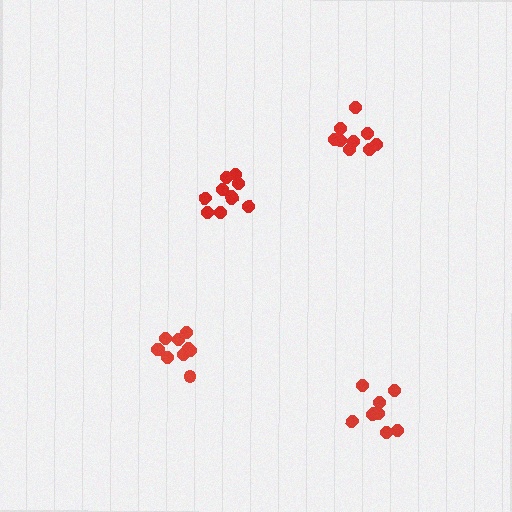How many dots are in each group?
Group 1: 9 dots, Group 2: 10 dots, Group 3: 10 dots, Group 4: 9 dots (38 total).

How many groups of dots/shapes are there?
There are 4 groups.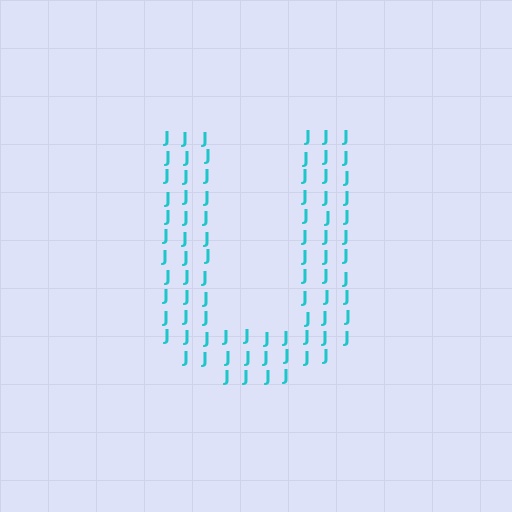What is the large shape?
The large shape is the letter U.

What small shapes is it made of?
It is made of small letter J's.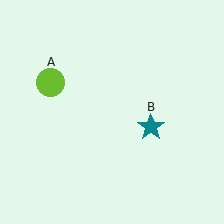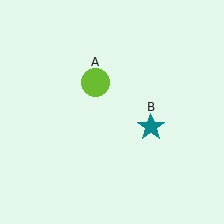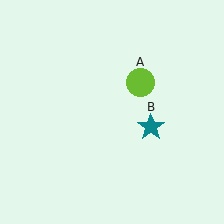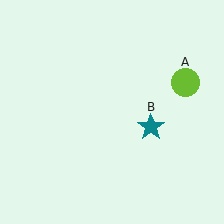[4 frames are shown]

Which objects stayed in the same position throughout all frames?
Teal star (object B) remained stationary.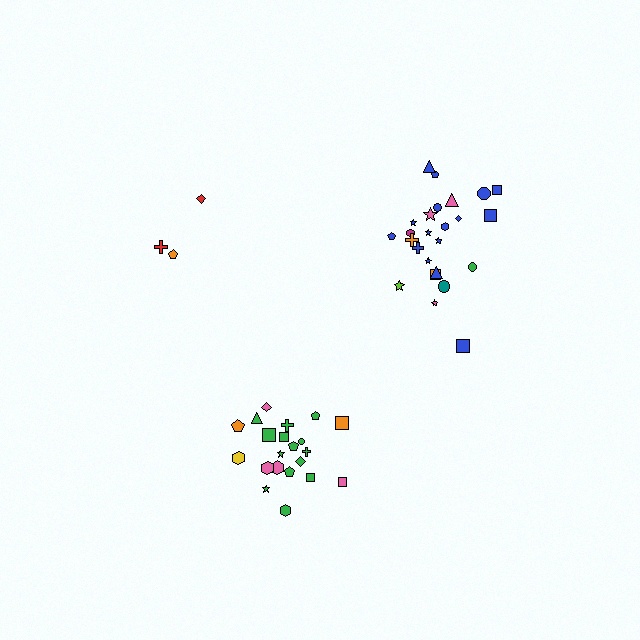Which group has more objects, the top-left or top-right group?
The top-right group.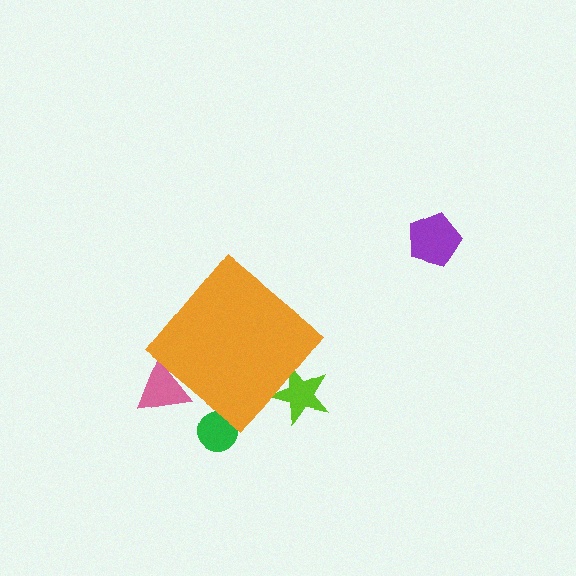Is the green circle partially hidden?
Yes, the green circle is partially hidden behind the orange diamond.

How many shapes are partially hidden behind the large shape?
3 shapes are partially hidden.